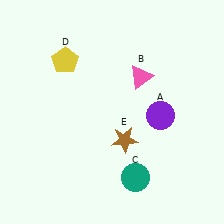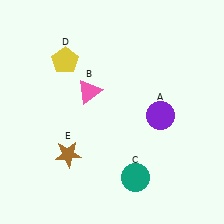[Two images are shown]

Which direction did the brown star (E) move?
The brown star (E) moved left.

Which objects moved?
The objects that moved are: the pink triangle (B), the brown star (E).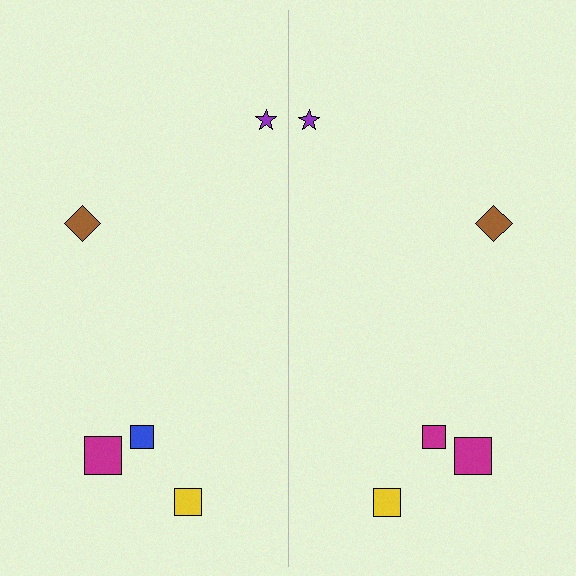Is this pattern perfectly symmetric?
No, the pattern is not perfectly symmetric. The magenta square on the right side breaks the symmetry — its mirror counterpart is blue.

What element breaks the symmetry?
The magenta square on the right side breaks the symmetry — its mirror counterpart is blue.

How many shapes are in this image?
There are 10 shapes in this image.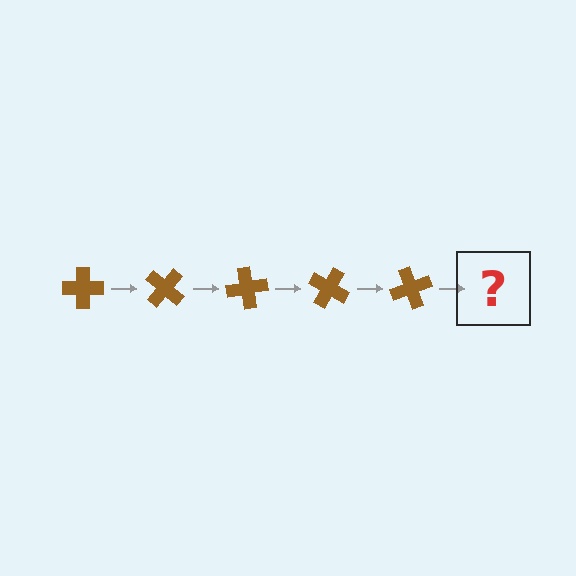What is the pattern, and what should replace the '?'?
The pattern is that the cross rotates 40 degrees each step. The '?' should be a brown cross rotated 200 degrees.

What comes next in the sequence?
The next element should be a brown cross rotated 200 degrees.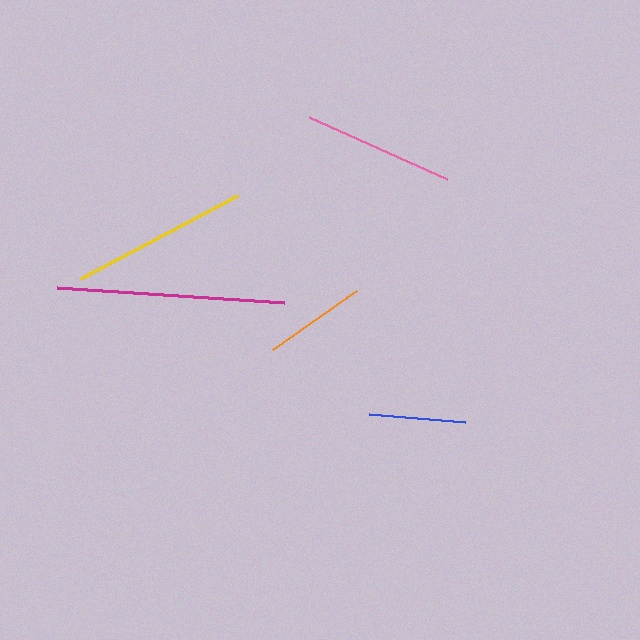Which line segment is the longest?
The magenta line is the longest at approximately 228 pixels.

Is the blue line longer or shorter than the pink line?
The pink line is longer than the blue line.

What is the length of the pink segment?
The pink segment is approximately 151 pixels long.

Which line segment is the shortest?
The blue line is the shortest at approximately 96 pixels.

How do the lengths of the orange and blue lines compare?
The orange and blue lines are approximately the same length.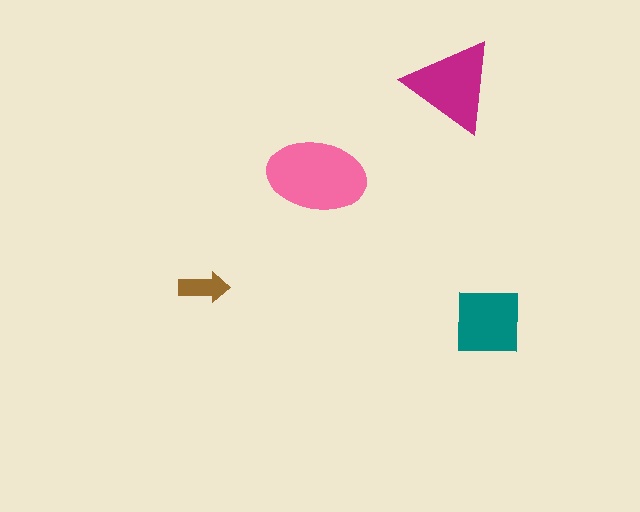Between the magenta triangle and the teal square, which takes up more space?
The magenta triangle.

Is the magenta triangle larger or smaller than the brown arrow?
Larger.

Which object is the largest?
The pink ellipse.